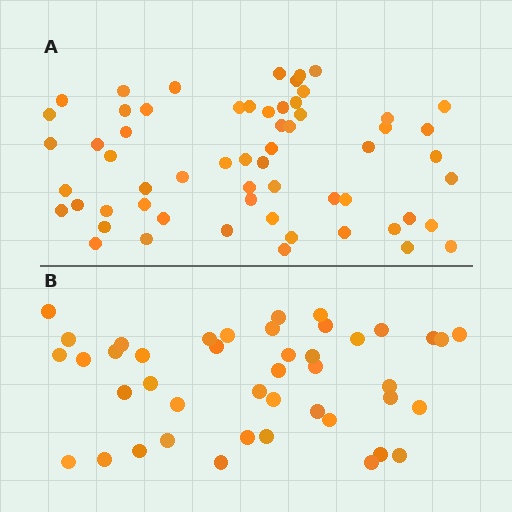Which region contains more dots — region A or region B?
Region A (the top region) has more dots.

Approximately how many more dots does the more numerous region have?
Region A has approximately 15 more dots than region B.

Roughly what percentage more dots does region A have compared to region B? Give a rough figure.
About 40% more.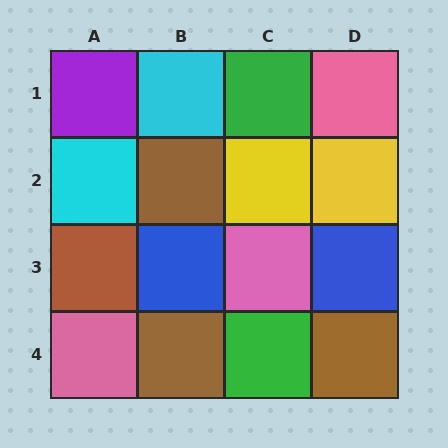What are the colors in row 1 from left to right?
Purple, cyan, green, pink.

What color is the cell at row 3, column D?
Blue.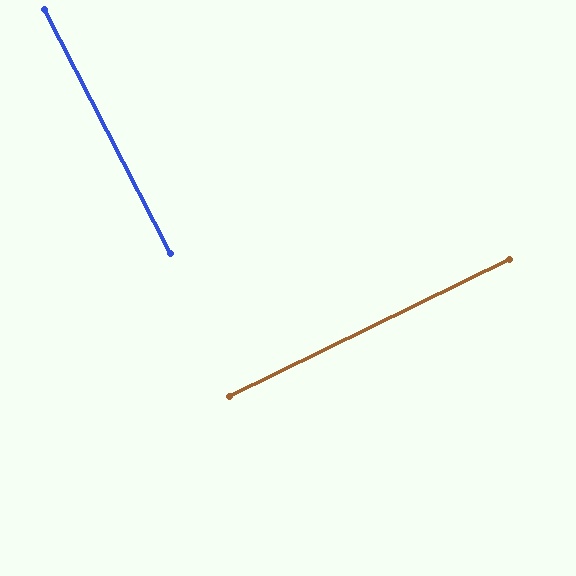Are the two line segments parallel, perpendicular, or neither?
Perpendicular — they meet at approximately 89°.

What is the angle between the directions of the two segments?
Approximately 89 degrees.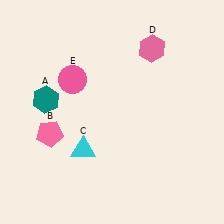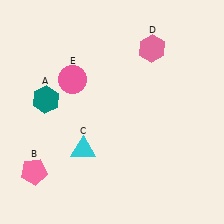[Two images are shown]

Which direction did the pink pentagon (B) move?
The pink pentagon (B) moved down.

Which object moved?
The pink pentagon (B) moved down.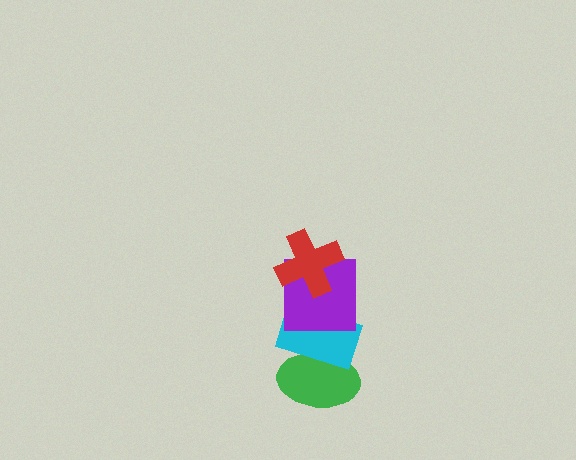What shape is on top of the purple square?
The red cross is on top of the purple square.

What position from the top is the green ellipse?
The green ellipse is 4th from the top.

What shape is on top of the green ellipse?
The cyan rectangle is on top of the green ellipse.